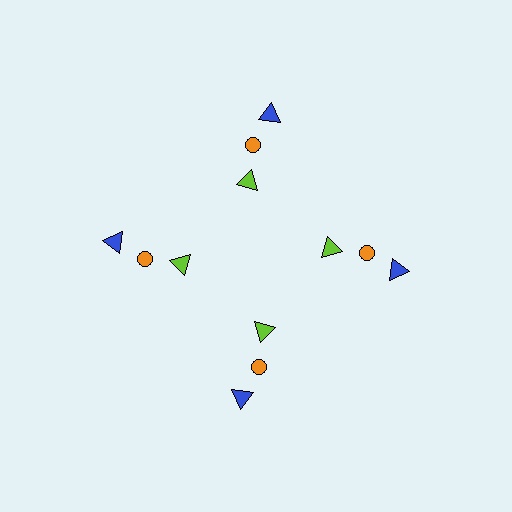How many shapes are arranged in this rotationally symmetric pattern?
There are 12 shapes, arranged in 4 groups of 3.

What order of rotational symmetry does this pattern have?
This pattern has 4-fold rotational symmetry.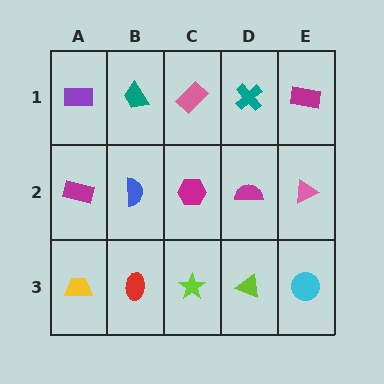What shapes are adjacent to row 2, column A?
A purple rectangle (row 1, column A), a yellow trapezoid (row 3, column A), a blue semicircle (row 2, column B).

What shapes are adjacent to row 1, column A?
A magenta rectangle (row 2, column A), a teal trapezoid (row 1, column B).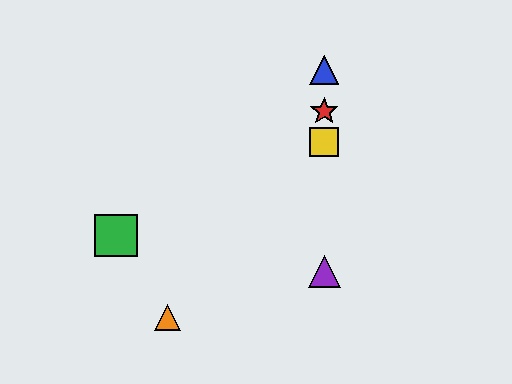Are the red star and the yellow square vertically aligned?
Yes, both are at x≈324.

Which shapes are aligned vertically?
The red star, the blue triangle, the yellow square, the purple triangle are aligned vertically.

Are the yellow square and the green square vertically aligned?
No, the yellow square is at x≈324 and the green square is at x≈116.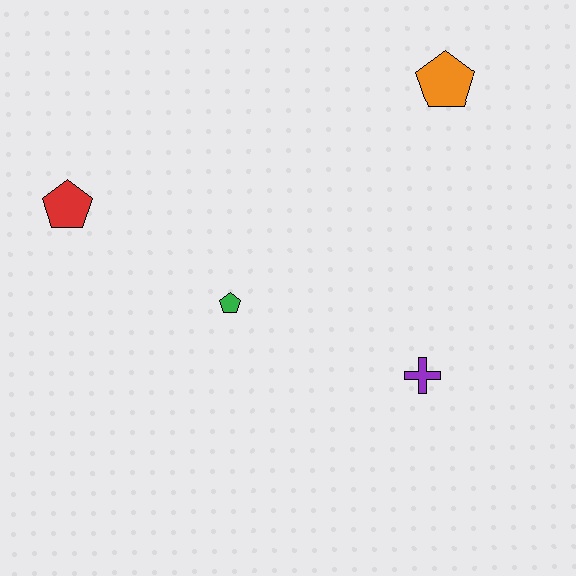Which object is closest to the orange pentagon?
The purple cross is closest to the orange pentagon.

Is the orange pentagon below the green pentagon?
No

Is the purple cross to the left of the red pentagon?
No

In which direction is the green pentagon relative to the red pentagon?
The green pentagon is to the right of the red pentagon.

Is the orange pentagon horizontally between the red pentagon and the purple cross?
No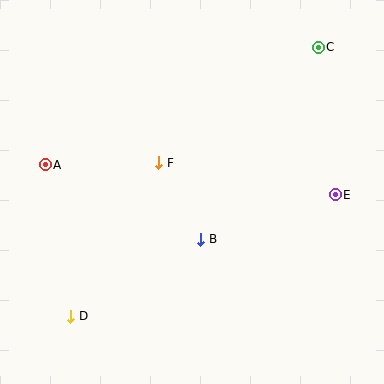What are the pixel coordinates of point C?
Point C is at (318, 47).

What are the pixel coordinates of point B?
Point B is at (201, 239).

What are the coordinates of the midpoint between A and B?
The midpoint between A and B is at (123, 202).